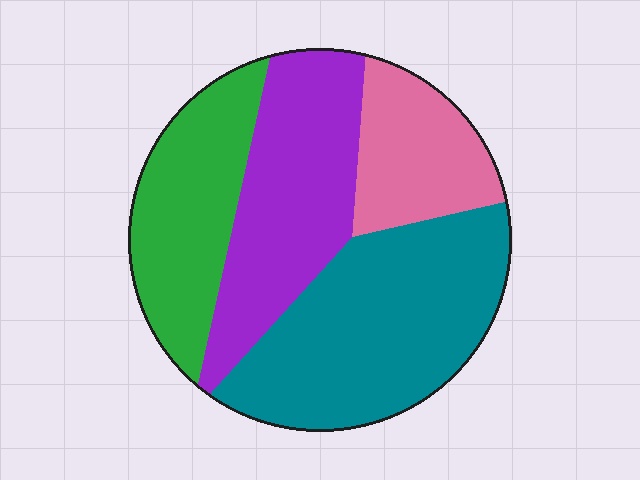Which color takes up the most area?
Teal, at roughly 35%.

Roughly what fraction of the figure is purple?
Purple covers 27% of the figure.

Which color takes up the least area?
Pink, at roughly 15%.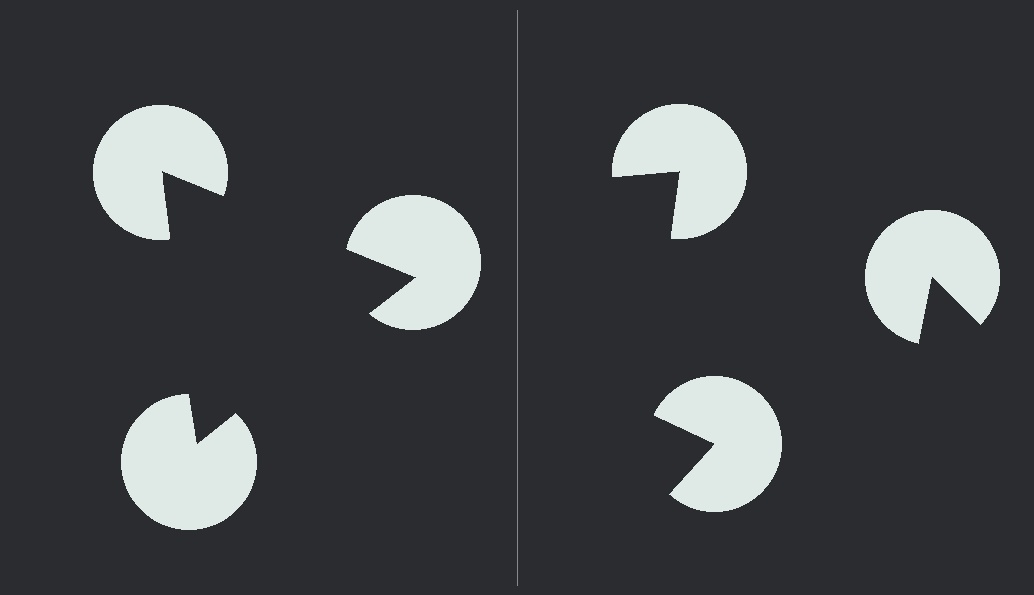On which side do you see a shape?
An illusory triangle appears on the left side. On the right side the wedge cuts are rotated, so no coherent shape forms.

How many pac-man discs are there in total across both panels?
6 — 3 on each side.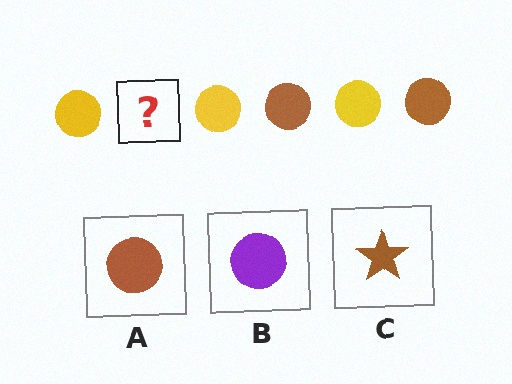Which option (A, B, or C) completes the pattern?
A.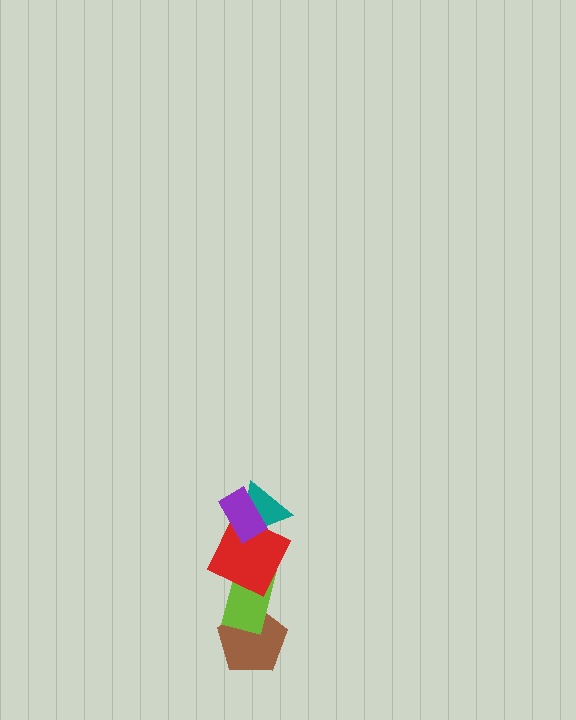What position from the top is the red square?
The red square is 3rd from the top.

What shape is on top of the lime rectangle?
The red square is on top of the lime rectangle.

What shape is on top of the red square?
The teal triangle is on top of the red square.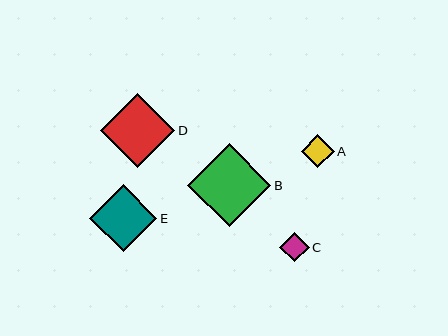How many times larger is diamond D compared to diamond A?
Diamond D is approximately 2.2 times the size of diamond A.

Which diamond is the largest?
Diamond B is the largest with a size of approximately 84 pixels.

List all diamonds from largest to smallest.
From largest to smallest: B, D, E, A, C.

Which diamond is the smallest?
Diamond C is the smallest with a size of approximately 29 pixels.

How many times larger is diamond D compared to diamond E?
Diamond D is approximately 1.1 times the size of diamond E.